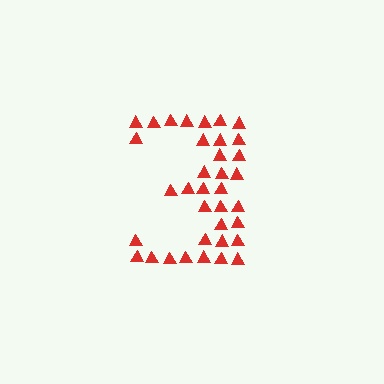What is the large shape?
The large shape is the digit 3.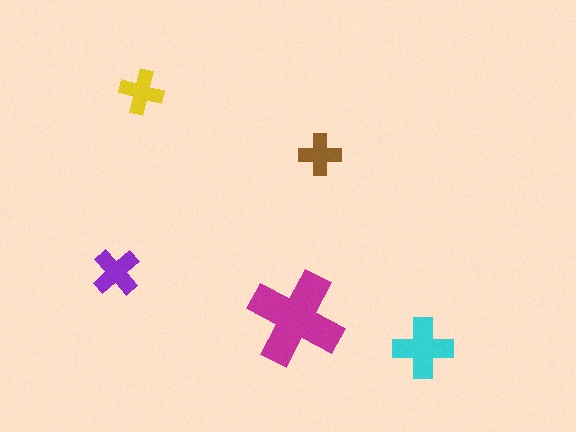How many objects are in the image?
There are 5 objects in the image.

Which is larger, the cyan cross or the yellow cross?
The cyan one.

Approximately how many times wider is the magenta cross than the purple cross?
About 2 times wider.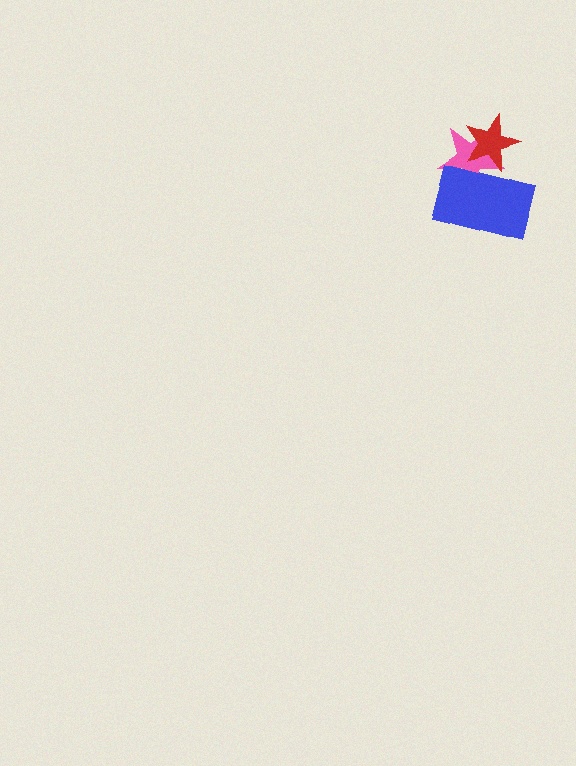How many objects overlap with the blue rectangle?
2 objects overlap with the blue rectangle.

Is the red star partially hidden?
Yes, it is partially covered by another shape.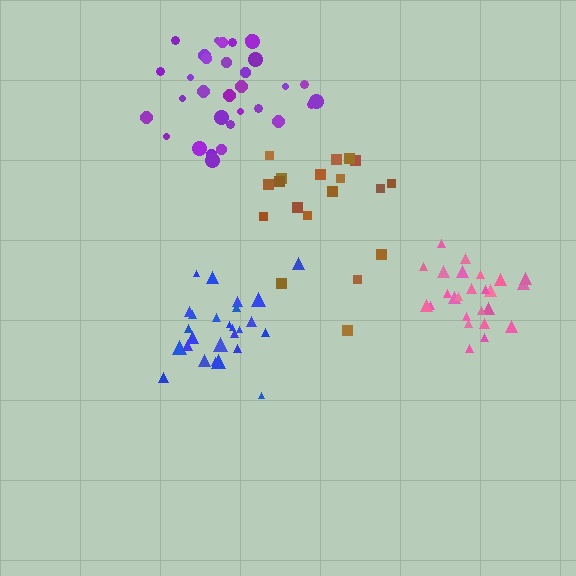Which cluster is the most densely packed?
Pink.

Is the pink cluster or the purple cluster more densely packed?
Pink.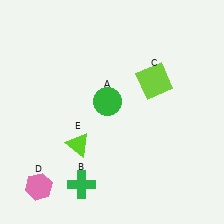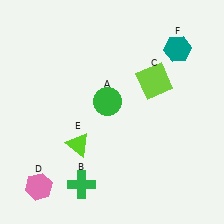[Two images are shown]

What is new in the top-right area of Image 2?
A teal hexagon (F) was added in the top-right area of Image 2.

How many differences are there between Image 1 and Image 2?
There is 1 difference between the two images.